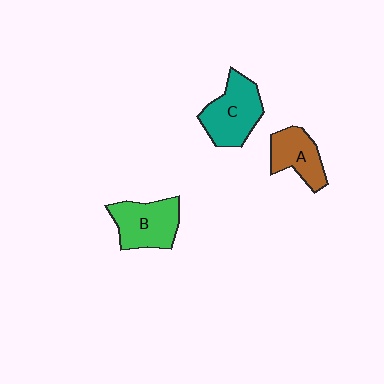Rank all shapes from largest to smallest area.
From largest to smallest: C (teal), B (green), A (brown).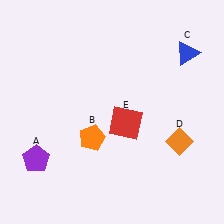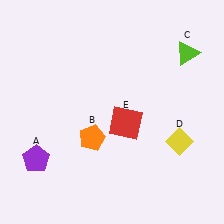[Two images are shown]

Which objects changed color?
C changed from blue to lime. D changed from orange to yellow.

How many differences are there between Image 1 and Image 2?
There are 2 differences between the two images.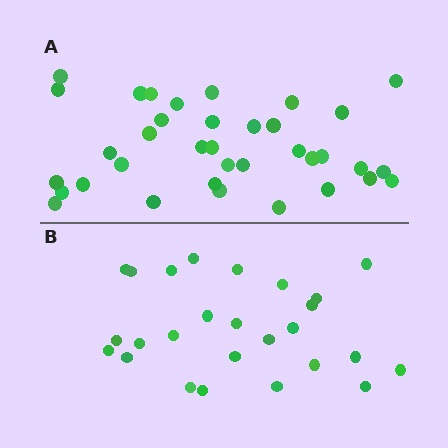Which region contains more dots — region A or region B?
Region A (the top region) has more dots.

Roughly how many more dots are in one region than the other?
Region A has roughly 10 or so more dots than region B.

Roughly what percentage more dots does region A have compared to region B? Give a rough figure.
About 40% more.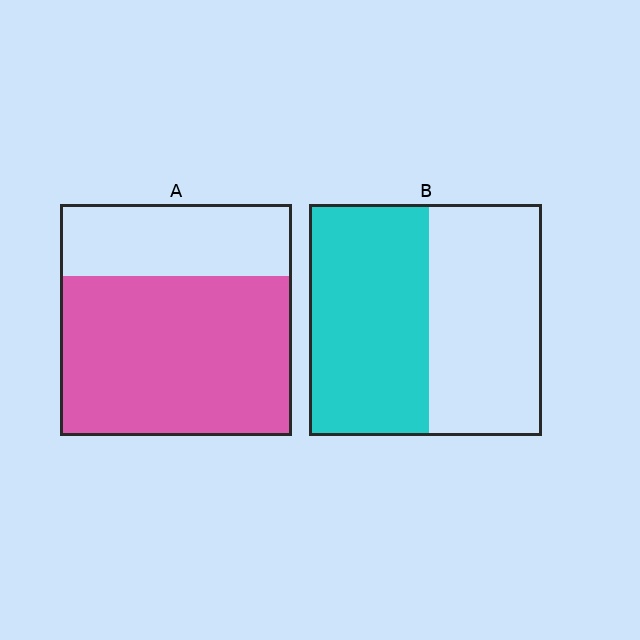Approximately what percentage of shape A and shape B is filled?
A is approximately 70% and B is approximately 50%.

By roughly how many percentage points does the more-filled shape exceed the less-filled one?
By roughly 15 percentage points (A over B).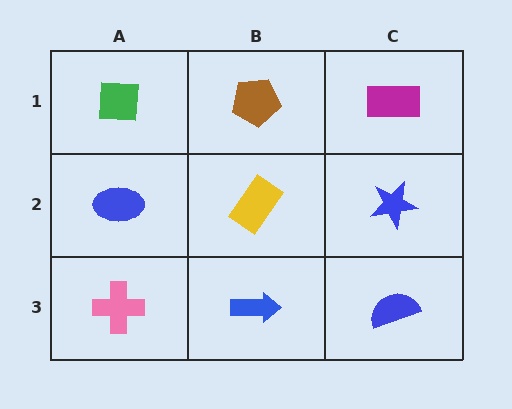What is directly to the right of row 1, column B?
A magenta rectangle.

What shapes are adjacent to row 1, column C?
A blue star (row 2, column C), a brown pentagon (row 1, column B).